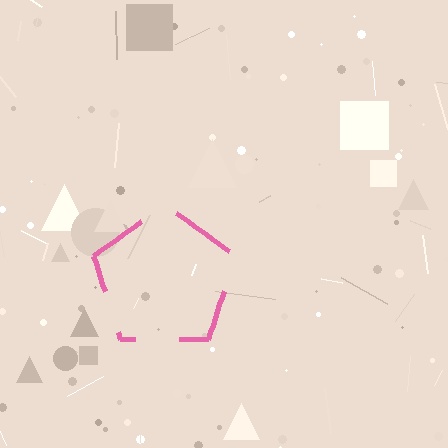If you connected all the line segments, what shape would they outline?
They would outline a pentagon.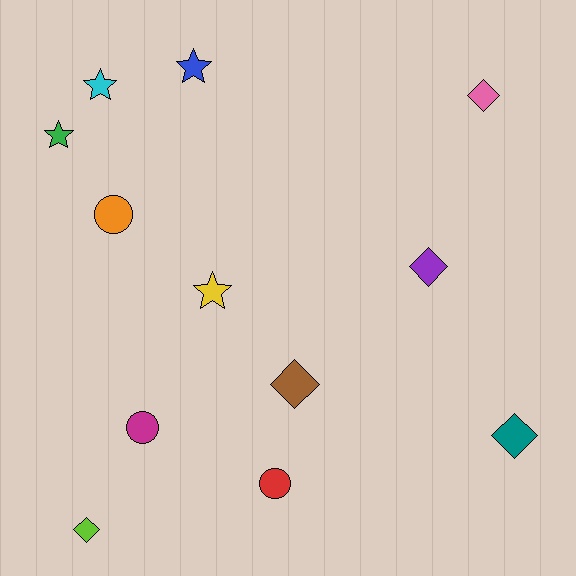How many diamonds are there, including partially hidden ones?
There are 5 diamonds.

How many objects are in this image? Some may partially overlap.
There are 12 objects.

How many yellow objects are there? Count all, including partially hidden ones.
There is 1 yellow object.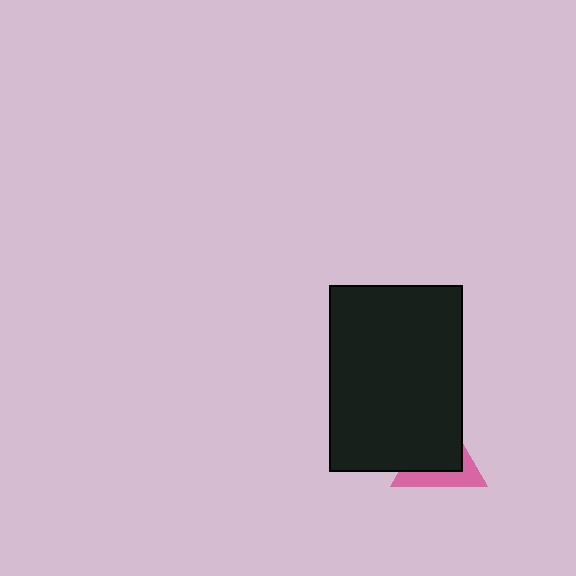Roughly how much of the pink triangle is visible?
A small part of it is visible (roughly 39%).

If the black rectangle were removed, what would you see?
You would see the complete pink triangle.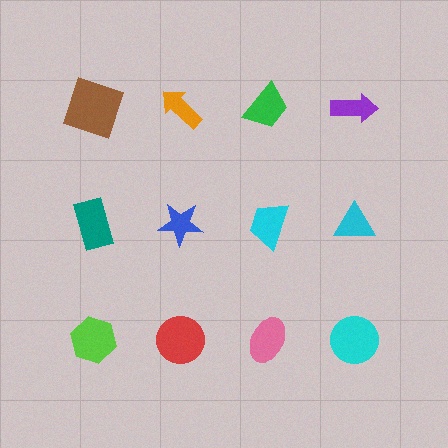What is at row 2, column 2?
A blue star.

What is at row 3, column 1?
A lime hexagon.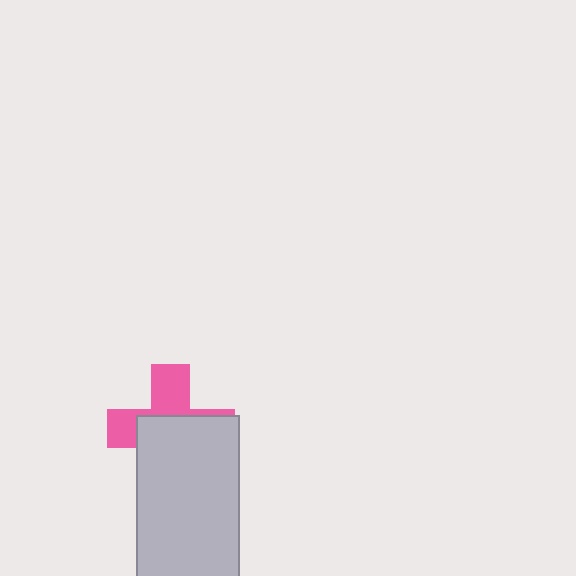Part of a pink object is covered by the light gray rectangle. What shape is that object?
It is a cross.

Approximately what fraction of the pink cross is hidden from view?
Roughly 59% of the pink cross is hidden behind the light gray rectangle.